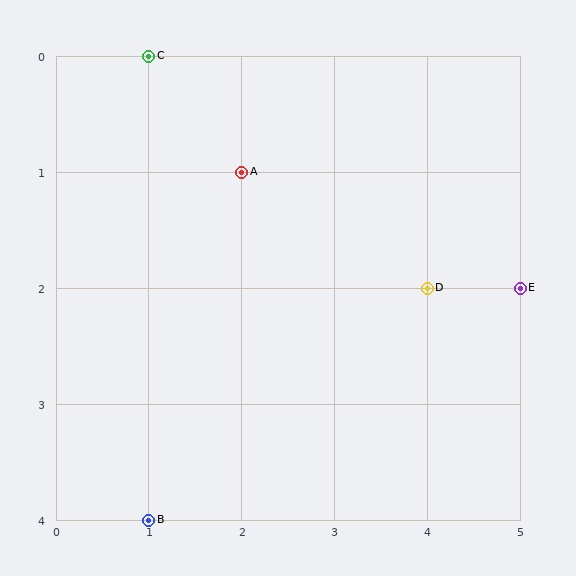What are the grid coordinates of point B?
Point B is at grid coordinates (1, 4).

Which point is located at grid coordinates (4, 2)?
Point D is at (4, 2).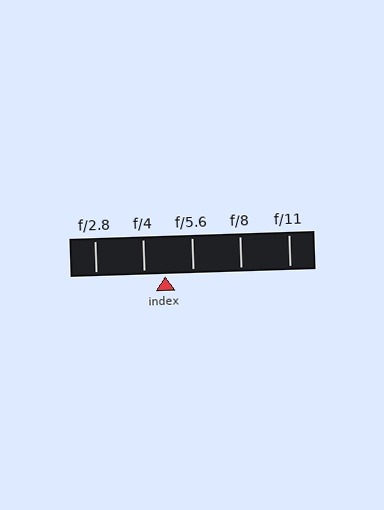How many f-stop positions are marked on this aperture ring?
There are 5 f-stop positions marked.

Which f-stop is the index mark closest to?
The index mark is closest to f/4.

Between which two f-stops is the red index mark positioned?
The index mark is between f/4 and f/5.6.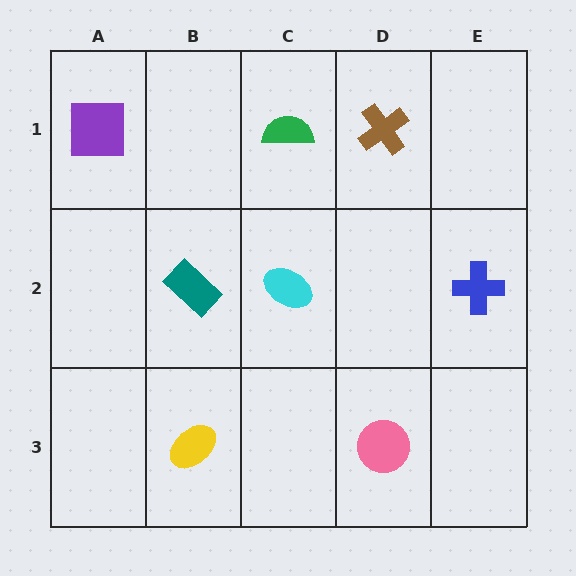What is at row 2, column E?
A blue cross.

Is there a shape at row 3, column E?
No, that cell is empty.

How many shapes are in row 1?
3 shapes.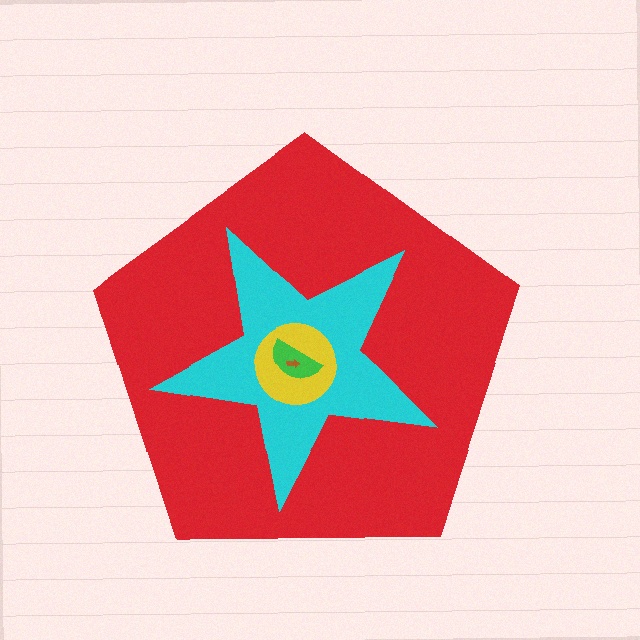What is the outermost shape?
The red pentagon.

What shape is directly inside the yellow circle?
The green semicircle.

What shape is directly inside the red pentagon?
The cyan star.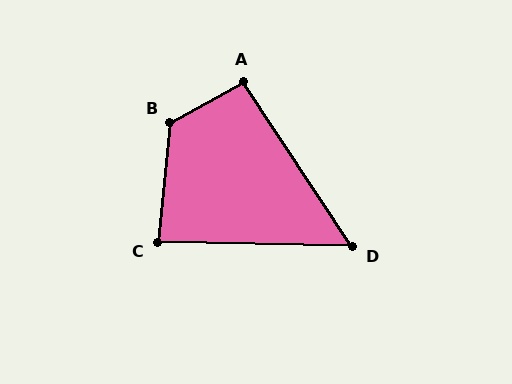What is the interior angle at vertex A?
Approximately 95 degrees (approximately right).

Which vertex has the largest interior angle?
B, at approximately 125 degrees.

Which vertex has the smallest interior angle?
D, at approximately 55 degrees.